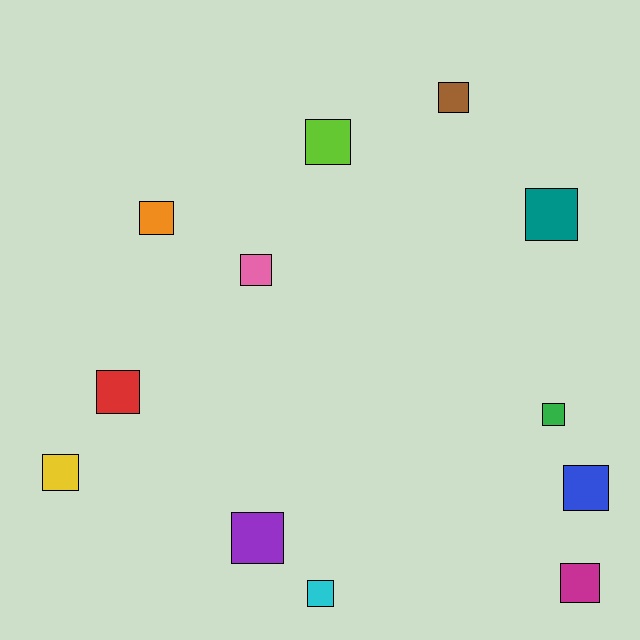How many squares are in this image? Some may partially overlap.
There are 12 squares.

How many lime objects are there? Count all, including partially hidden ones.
There is 1 lime object.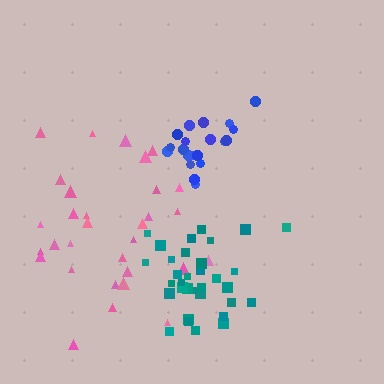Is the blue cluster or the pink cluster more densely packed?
Blue.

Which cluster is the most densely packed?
Blue.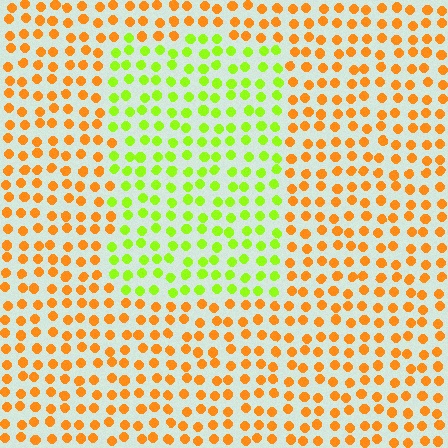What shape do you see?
I see a rectangle.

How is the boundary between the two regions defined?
The boundary is defined purely by a slight shift in hue (about 58 degrees). Spacing, size, and orientation are identical on both sides.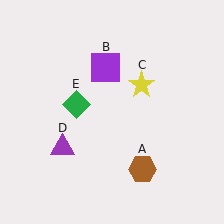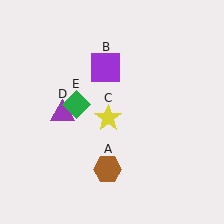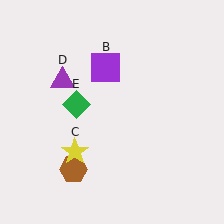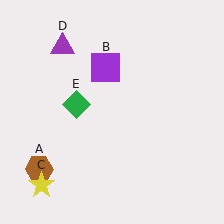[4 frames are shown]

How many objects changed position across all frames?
3 objects changed position: brown hexagon (object A), yellow star (object C), purple triangle (object D).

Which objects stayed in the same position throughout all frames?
Purple square (object B) and green diamond (object E) remained stationary.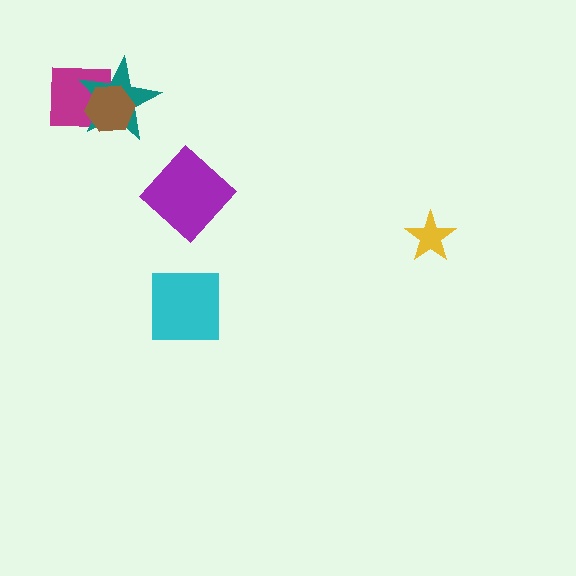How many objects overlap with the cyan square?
0 objects overlap with the cyan square.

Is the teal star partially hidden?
Yes, it is partially covered by another shape.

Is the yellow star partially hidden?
No, no other shape covers it.